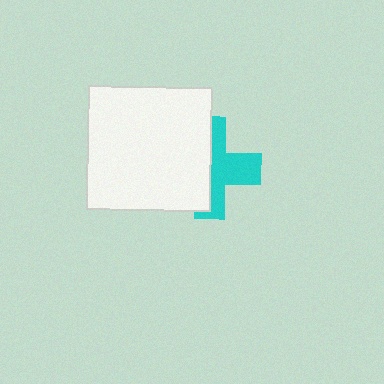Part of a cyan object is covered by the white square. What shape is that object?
It is a cross.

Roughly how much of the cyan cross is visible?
About half of it is visible (roughly 49%).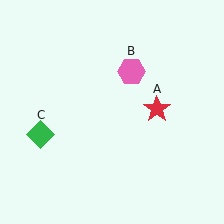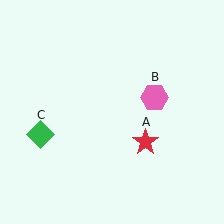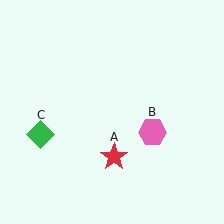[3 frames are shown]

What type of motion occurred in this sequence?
The red star (object A), pink hexagon (object B) rotated clockwise around the center of the scene.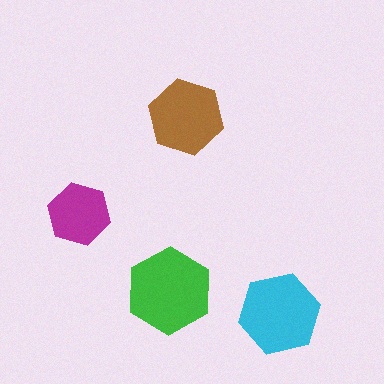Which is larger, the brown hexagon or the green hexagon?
The green one.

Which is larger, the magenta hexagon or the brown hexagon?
The brown one.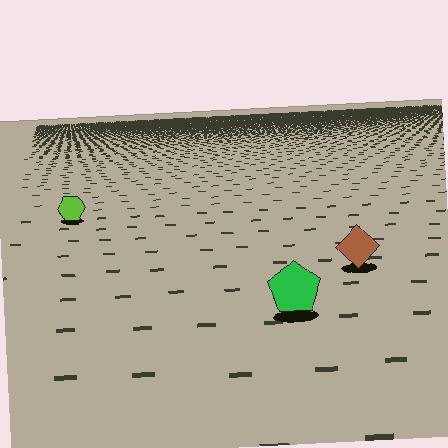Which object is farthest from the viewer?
The lime hexagon is farthest from the viewer. It appears smaller and the ground texture around it is denser.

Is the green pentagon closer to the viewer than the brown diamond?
Yes. The green pentagon is closer — you can tell from the texture gradient: the ground texture is coarser near it.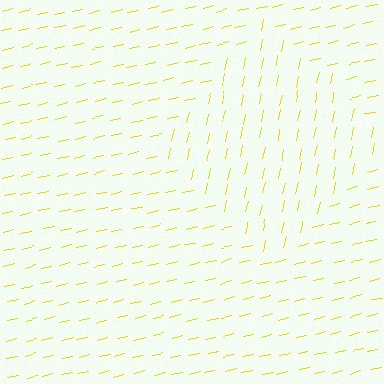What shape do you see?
I see a diamond.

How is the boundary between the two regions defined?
The boundary is defined purely by a change in line orientation (approximately 65 degrees difference). All lines are the same color and thickness.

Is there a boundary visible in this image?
Yes, there is a texture boundary formed by a change in line orientation.